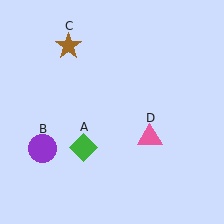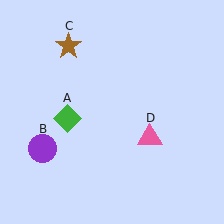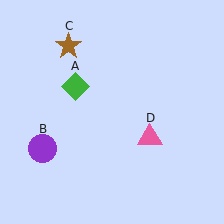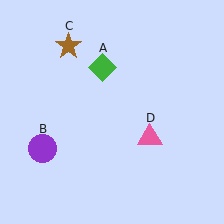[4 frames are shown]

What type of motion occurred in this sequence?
The green diamond (object A) rotated clockwise around the center of the scene.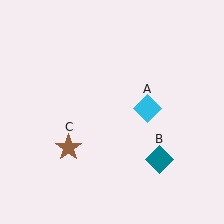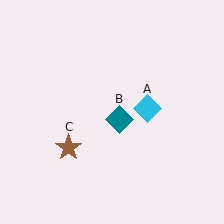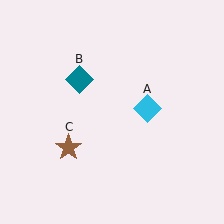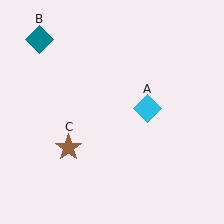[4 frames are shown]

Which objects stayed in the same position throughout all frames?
Cyan diamond (object A) and brown star (object C) remained stationary.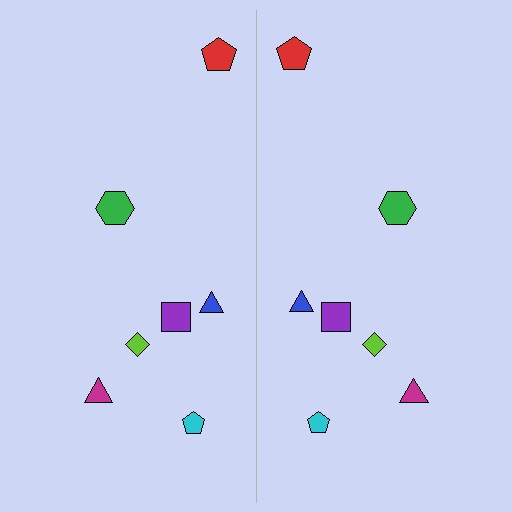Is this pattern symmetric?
Yes, this pattern has bilateral (reflection) symmetry.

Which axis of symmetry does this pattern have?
The pattern has a vertical axis of symmetry running through the center of the image.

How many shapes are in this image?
There are 14 shapes in this image.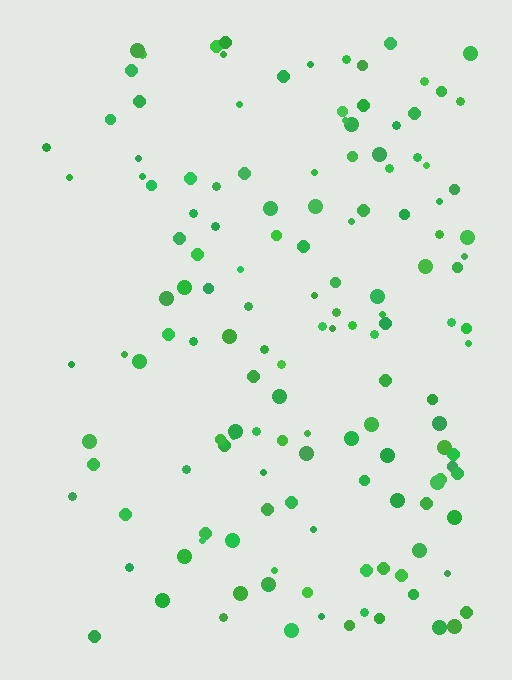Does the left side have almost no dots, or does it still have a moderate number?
Still a moderate number, just noticeably fewer than the right.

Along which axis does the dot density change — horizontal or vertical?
Horizontal.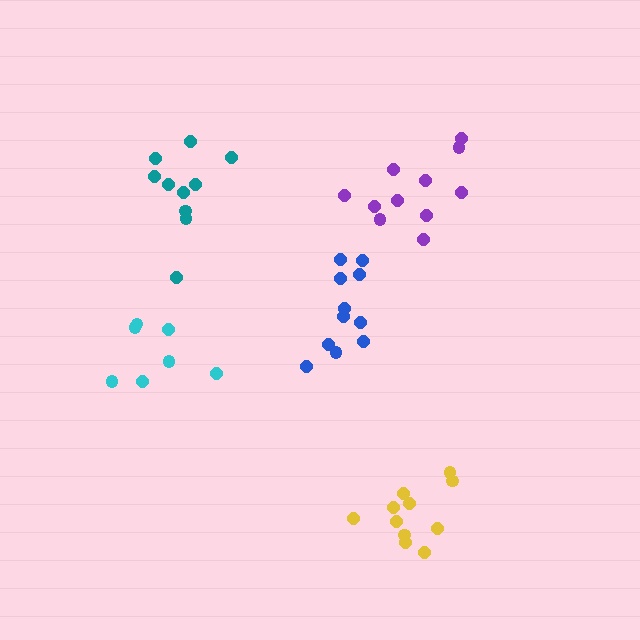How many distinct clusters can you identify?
There are 5 distinct clusters.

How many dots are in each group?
Group 1: 10 dots, Group 2: 11 dots, Group 3: 7 dots, Group 4: 11 dots, Group 5: 11 dots (50 total).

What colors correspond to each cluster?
The clusters are colored: teal, purple, cyan, yellow, blue.